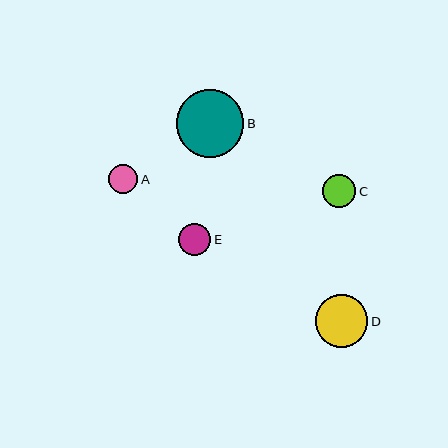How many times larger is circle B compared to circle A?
Circle B is approximately 2.3 times the size of circle A.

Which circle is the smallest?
Circle A is the smallest with a size of approximately 29 pixels.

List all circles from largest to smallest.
From largest to smallest: B, D, C, E, A.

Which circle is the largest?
Circle B is the largest with a size of approximately 67 pixels.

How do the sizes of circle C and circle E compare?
Circle C and circle E are approximately the same size.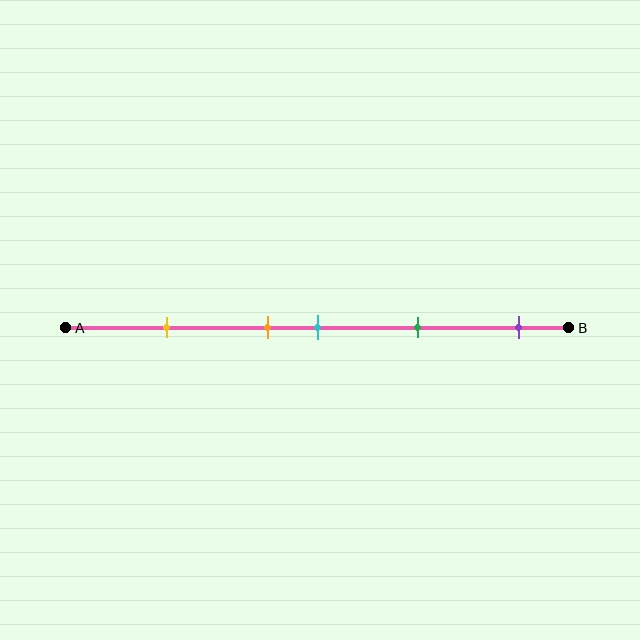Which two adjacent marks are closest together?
The orange and cyan marks are the closest adjacent pair.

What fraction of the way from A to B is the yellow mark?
The yellow mark is approximately 20% (0.2) of the way from A to B.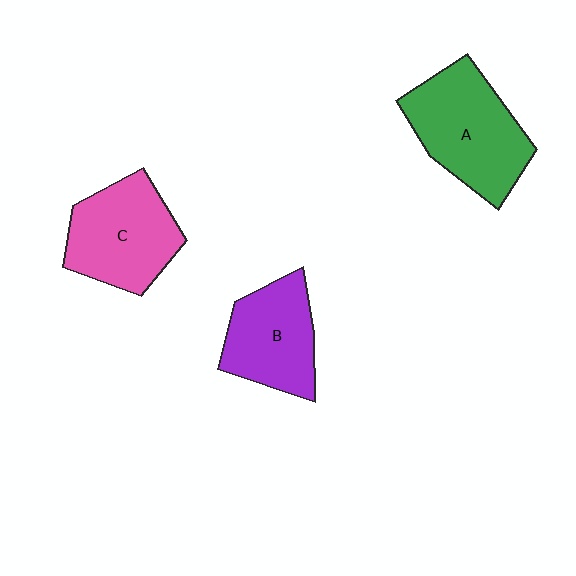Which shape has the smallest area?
Shape B (purple).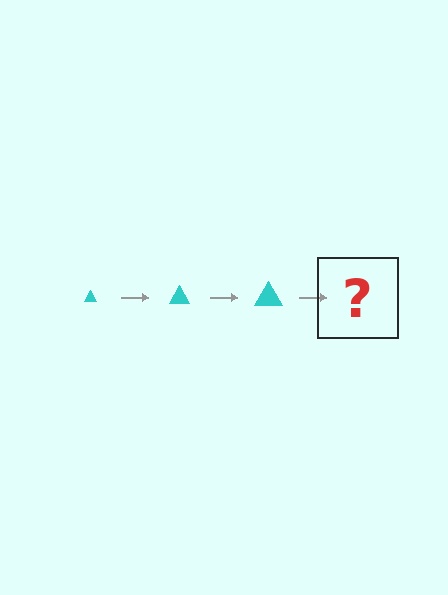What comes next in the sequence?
The next element should be a cyan triangle, larger than the previous one.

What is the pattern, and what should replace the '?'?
The pattern is that the triangle gets progressively larger each step. The '?' should be a cyan triangle, larger than the previous one.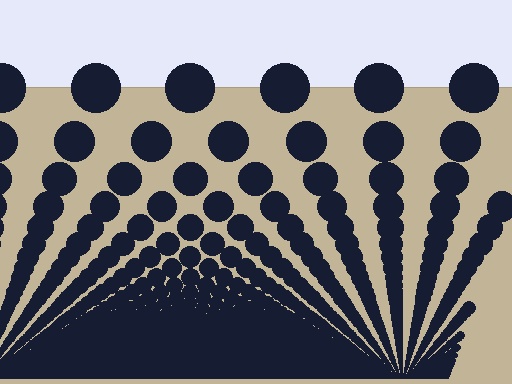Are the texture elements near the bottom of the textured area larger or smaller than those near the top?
Smaller. The gradient is inverted — elements near the bottom are smaller and denser.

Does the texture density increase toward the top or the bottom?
Density increases toward the bottom.